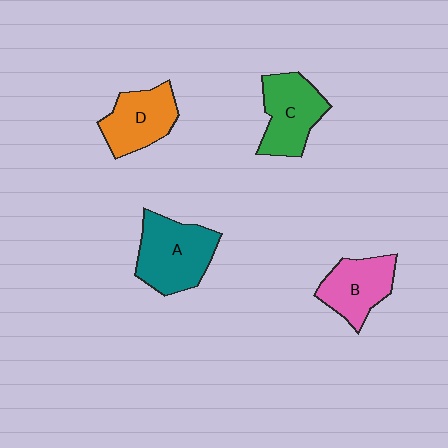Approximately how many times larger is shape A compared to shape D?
Approximately 1.3 times.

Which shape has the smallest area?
Shape B (pink).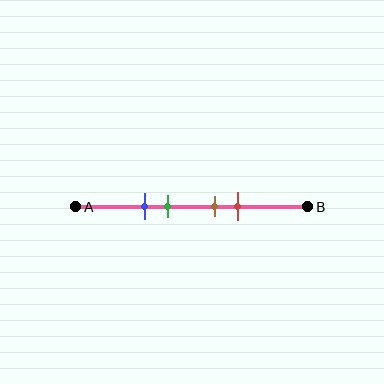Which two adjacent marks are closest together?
The brown and red marks are the closest adjacent pair.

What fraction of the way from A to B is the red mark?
The red mark is approximately 70% (0.7) of the way from A to B.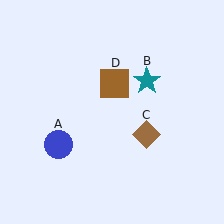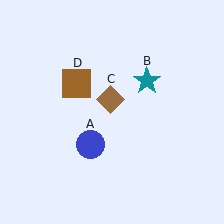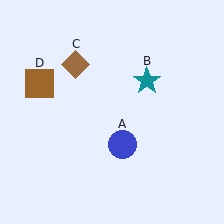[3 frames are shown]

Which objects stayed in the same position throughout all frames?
Teal star (object B) remained stationary.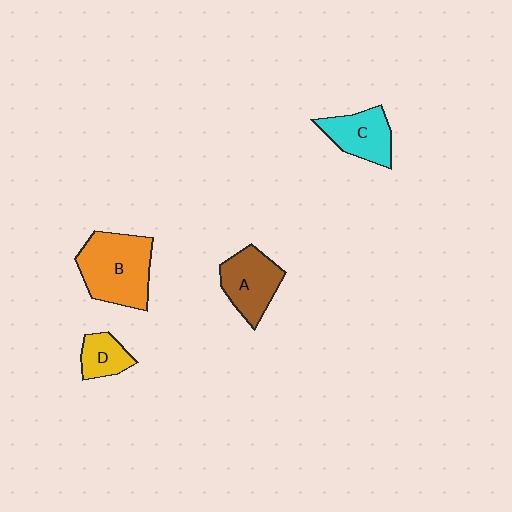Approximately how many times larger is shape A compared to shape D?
Approximately 1.7 times.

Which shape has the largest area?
Shape B (orange).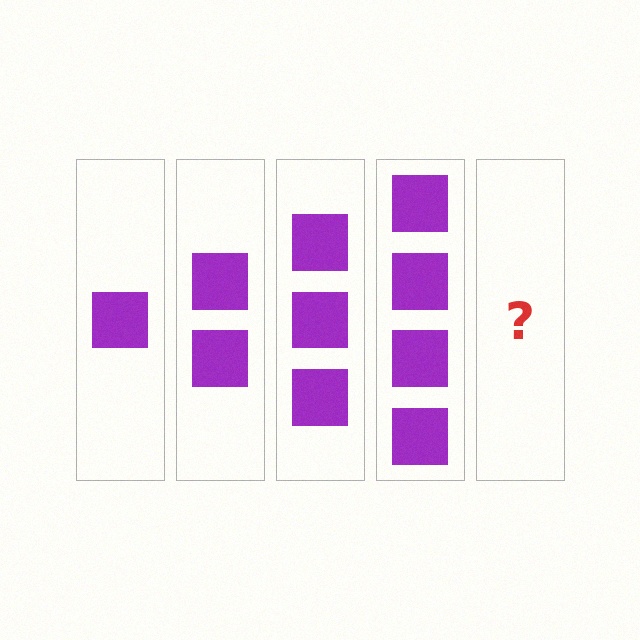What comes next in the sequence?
The next element should be 5 squares.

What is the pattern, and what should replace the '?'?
The pattern is that each step adds one more square. The '?' should be 5 squares.